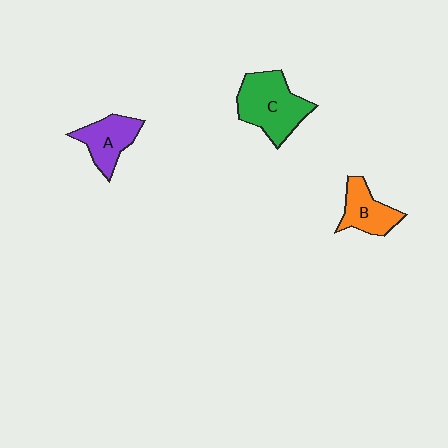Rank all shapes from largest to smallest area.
From largest to smallest: C (green), A (purple), B (orange).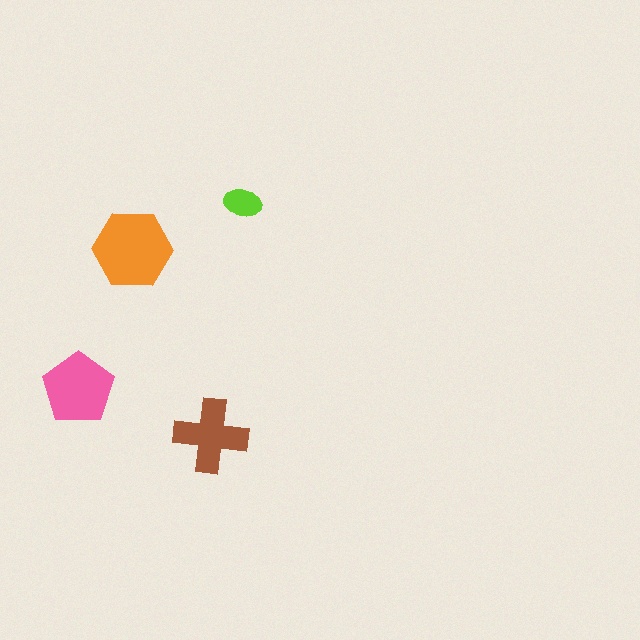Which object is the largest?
The orange hexagon.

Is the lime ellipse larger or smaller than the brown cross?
Smaller.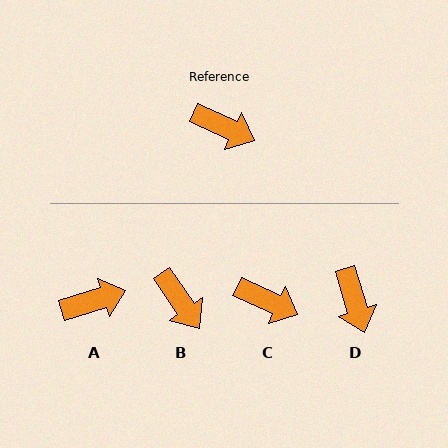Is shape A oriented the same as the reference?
No, it is off by about 42 degrees.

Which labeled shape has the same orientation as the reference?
C.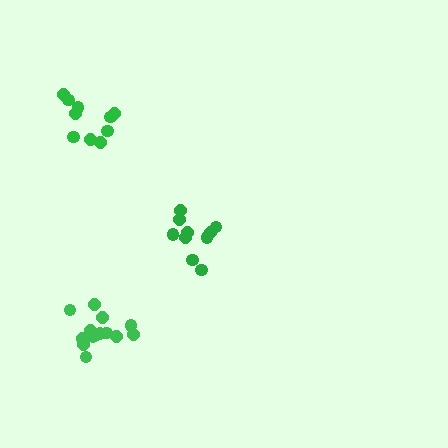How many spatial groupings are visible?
There are 3 spatial groupings.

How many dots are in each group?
Group 1: 10 dots, Group 2: 14 dots, Group 3: 10 dots (34 total).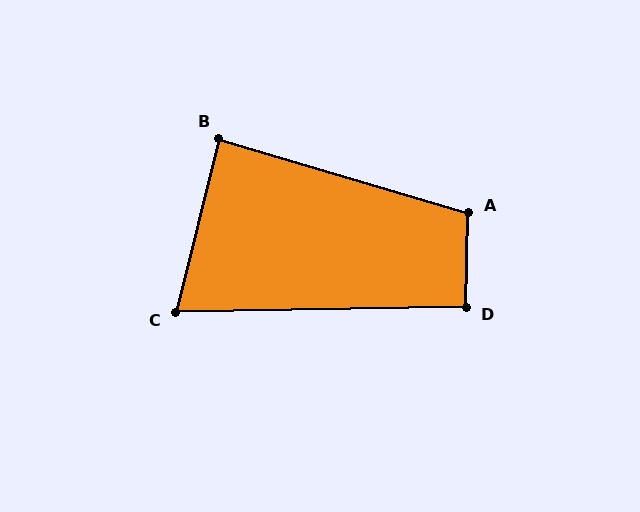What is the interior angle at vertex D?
Approximately 93 degrees (approximately right).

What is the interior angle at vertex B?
Approximately 87 degrees (approximately right).